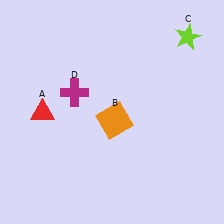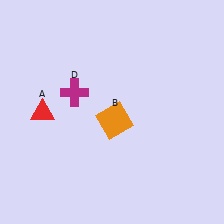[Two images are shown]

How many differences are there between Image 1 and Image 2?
There is 1 difference between the two images.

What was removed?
The lime star (C) was removed in Image 2.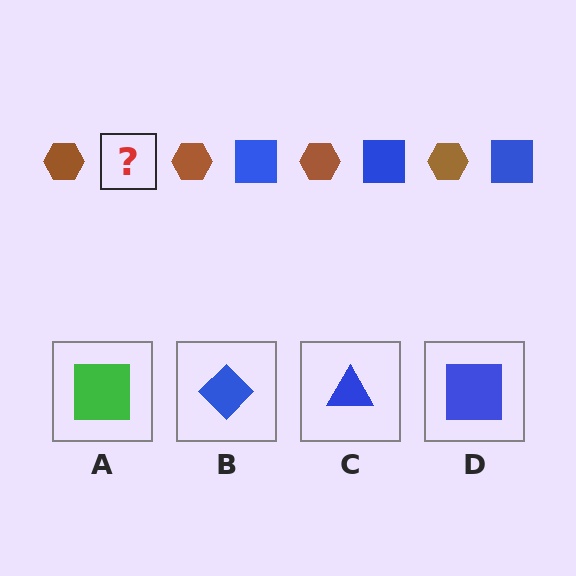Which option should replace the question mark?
Option D.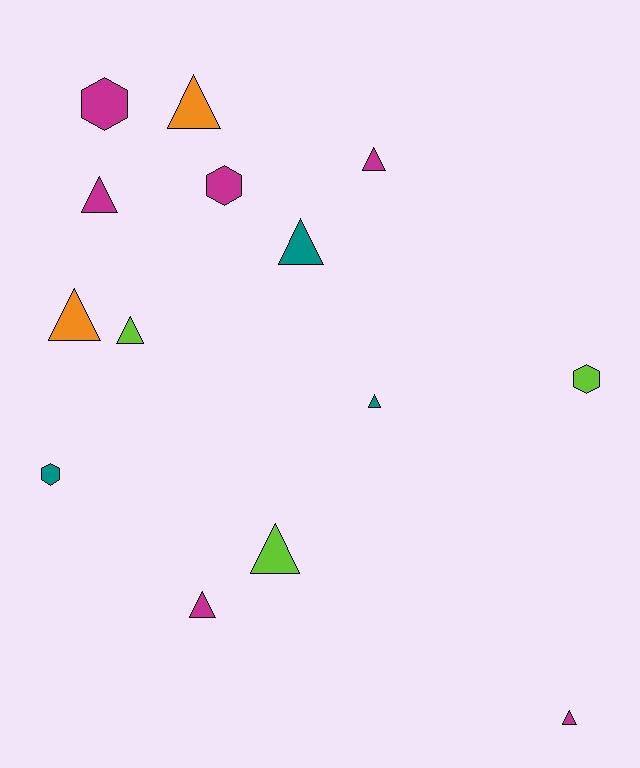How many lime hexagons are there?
There is 1 lime hexagon.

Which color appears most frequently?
Magenta, with 6 objects.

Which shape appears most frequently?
Triangle, with 10 objects.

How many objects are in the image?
There are 14 objects.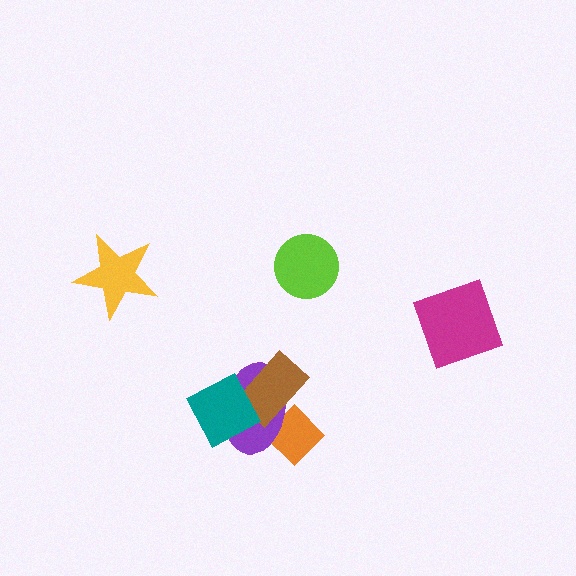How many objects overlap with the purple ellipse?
3 objects overlap with the purple ellipse.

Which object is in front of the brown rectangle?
The teal square is in front of the brown rectangle.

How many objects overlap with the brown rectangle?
3 objects overlap with the brown rectangle.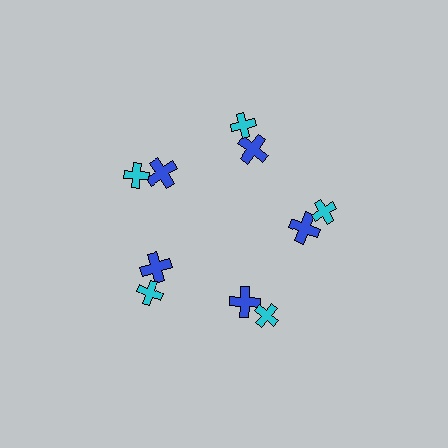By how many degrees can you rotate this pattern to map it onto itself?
The pattern maps onto itself every 72 degrees of rotation.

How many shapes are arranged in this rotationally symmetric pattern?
There are 10 shapes, arranged in 5 groups of 2.